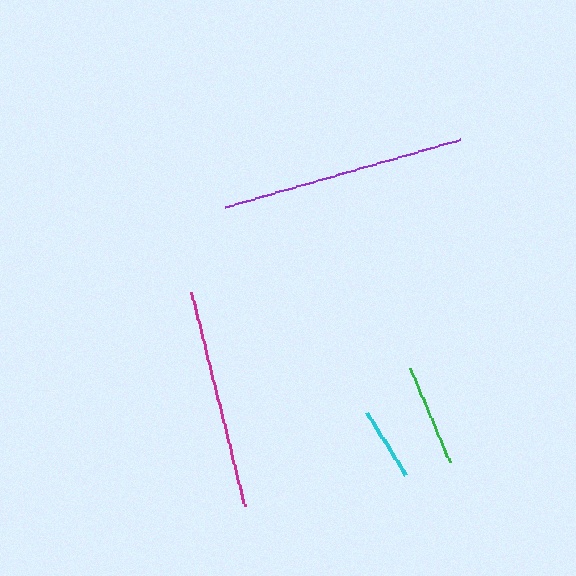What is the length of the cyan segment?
The cyan segment is approximately 73 pixels long.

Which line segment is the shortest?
The cyan line is the shortest at approximately 73 pixels.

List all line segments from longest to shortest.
From longest to shortest: purple, magenta, green, cyan.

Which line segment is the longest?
The purple line is the longest at approximately 244 pixels.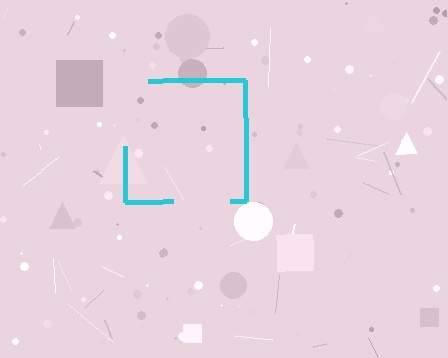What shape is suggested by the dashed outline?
The dashed outline suggests a square.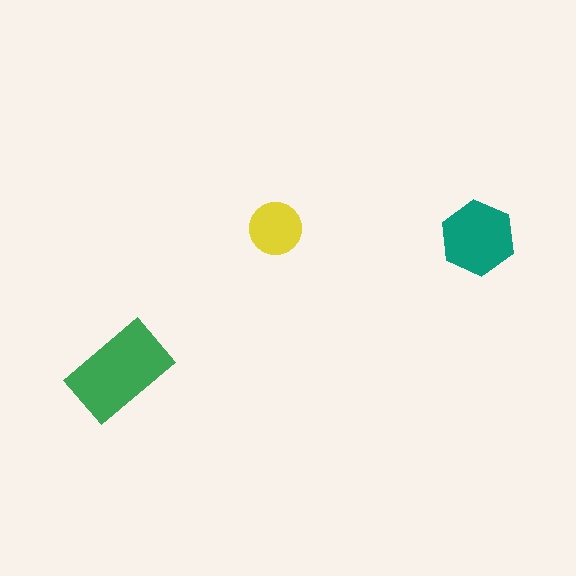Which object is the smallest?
The yellow circle.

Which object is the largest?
The green rectangle.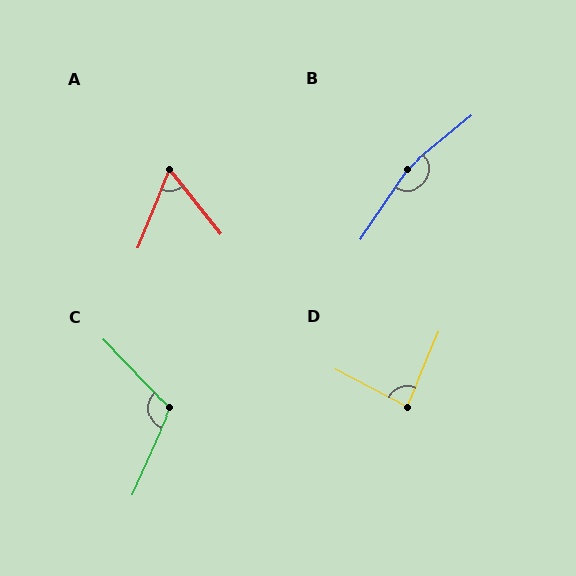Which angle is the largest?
B, at approximately 163 degrees.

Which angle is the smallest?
A, at approximately 61 degrees.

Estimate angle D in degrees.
Approximately 85 degrees.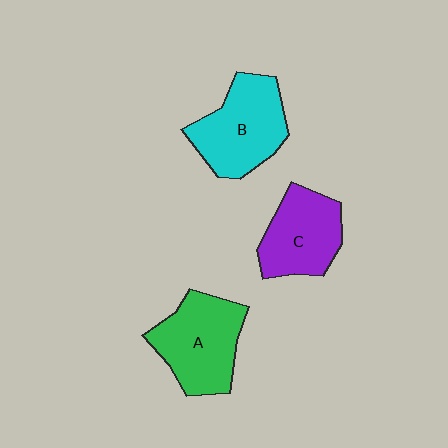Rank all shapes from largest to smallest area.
From largest to smallest: B (cyan), A (green), C (purple).